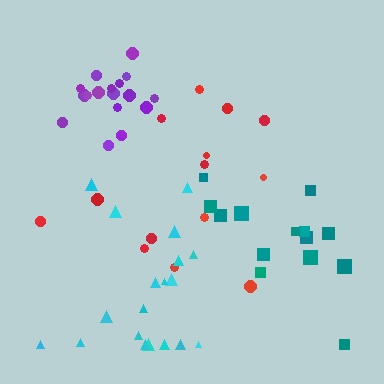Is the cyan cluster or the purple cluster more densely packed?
Purple.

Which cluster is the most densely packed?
Purple.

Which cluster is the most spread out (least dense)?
Red.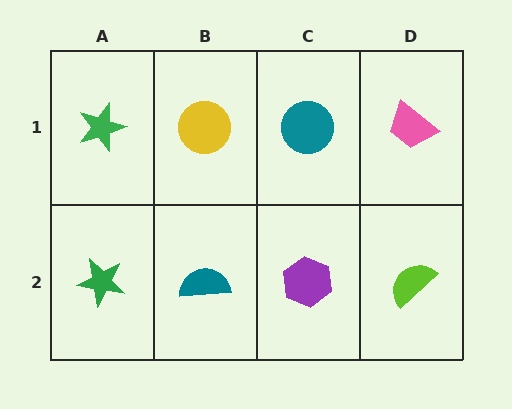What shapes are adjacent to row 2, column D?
A pink trapezoid (row 1, column D), a purple hexagon (row 2, column C).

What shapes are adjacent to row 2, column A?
A green star (row 1, column A), a teal semicircle (row 2, column B).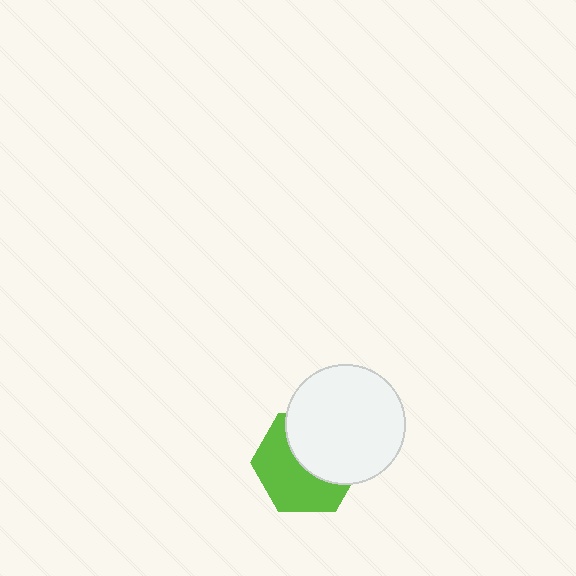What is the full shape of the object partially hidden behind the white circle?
The partially hidden object is a lime hexagon.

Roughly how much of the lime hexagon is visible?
About half of it is visible (roughly 52%).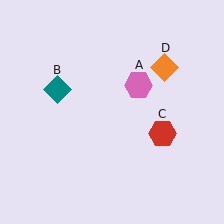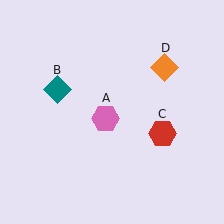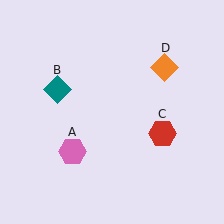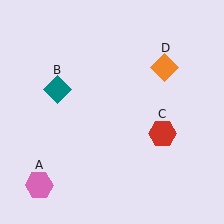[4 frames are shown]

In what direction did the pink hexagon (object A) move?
The pink hexagon (object A) moved down and to the left.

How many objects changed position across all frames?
1 object changed position: pink hexagon (object A).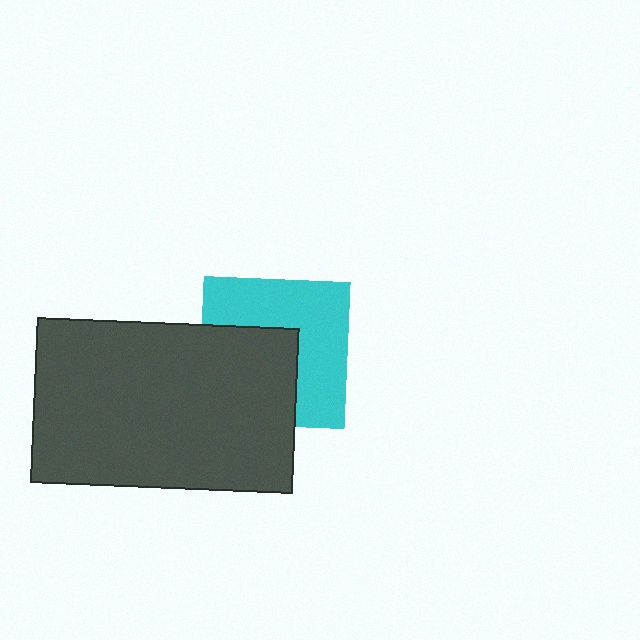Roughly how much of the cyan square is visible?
About half of it is visible (roughly 56%).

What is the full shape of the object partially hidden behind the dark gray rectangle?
The partially hidden object is a cyan square.